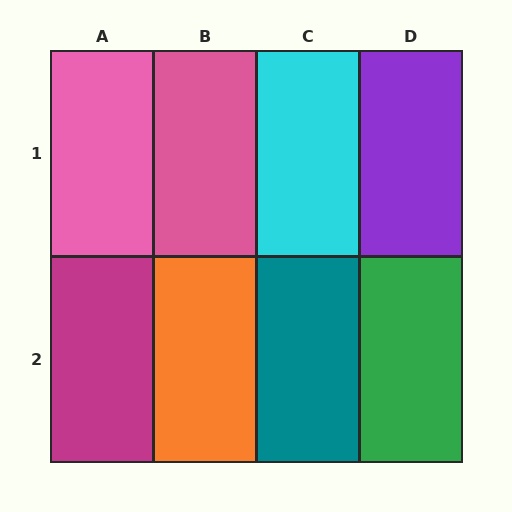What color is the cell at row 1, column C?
Cyan.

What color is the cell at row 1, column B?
Pink.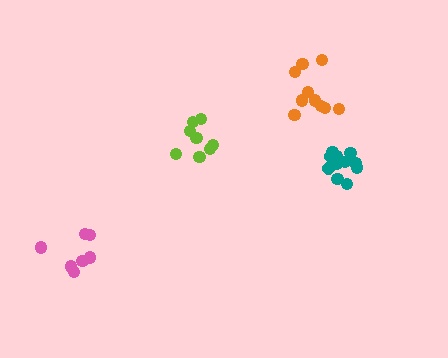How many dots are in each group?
Group 1: 8 dots, Group 2: 7 dots, Group 3: 12 dots, Group 4: 10 dots (37 total).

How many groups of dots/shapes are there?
There are 4 groups.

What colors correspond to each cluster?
The clusters are colored: lime, pink, teal, orange.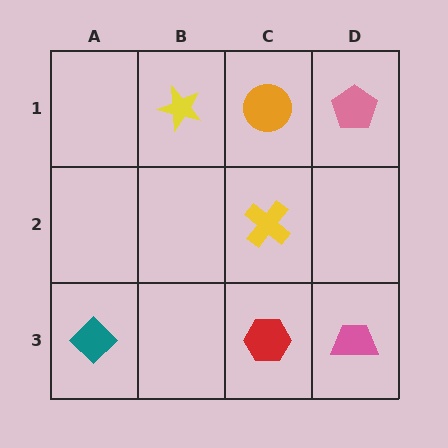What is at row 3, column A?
A teal diamond.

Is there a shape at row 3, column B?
No, that cell is empty.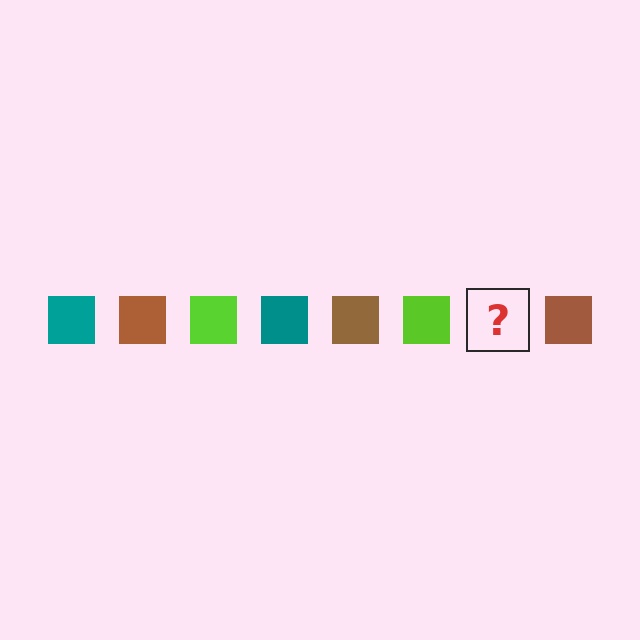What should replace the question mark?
The question mark should be replaced with a teal square.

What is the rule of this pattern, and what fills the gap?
The rule is that the pattern cycles through teal, brown, lime squares. The gap should be filled with a teal square.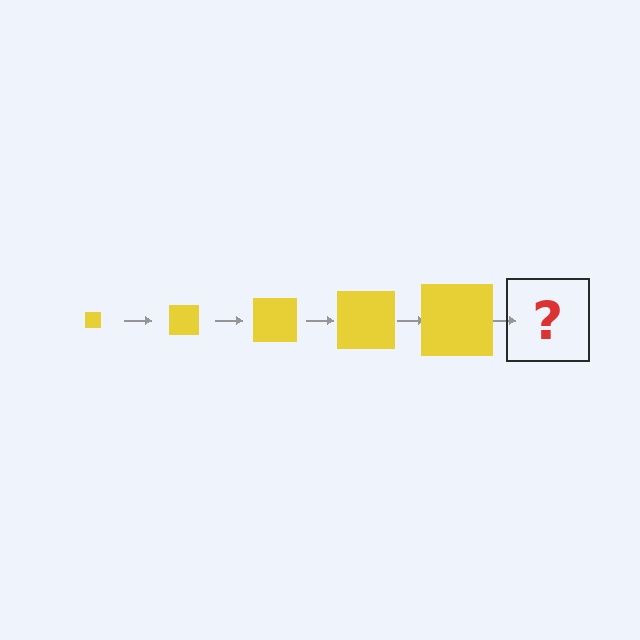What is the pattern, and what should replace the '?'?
The pattern is that the square gets progressively larger each step. The '?' should be a yellow square, larger than the previous one.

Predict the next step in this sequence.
The next step is a yellow square, larger than the previous one.